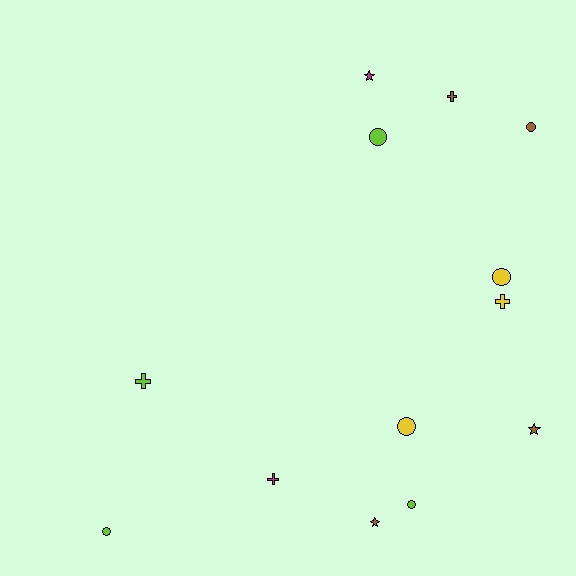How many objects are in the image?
There are 13 objects.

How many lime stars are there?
There are no lime stars.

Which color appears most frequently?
Brown, with 4 objects.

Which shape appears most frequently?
Circle, with 6 objects.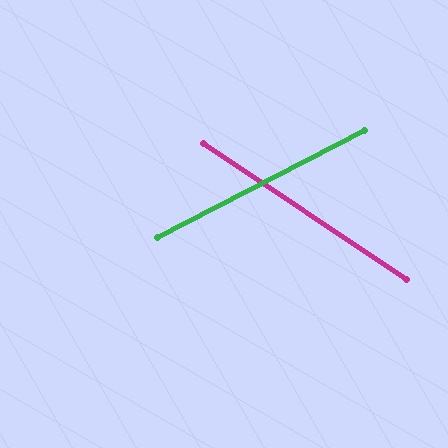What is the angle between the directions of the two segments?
Approximately 61 degrees.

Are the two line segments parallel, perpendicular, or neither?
Neither parallel nor perpendicular — they differ by about 61°.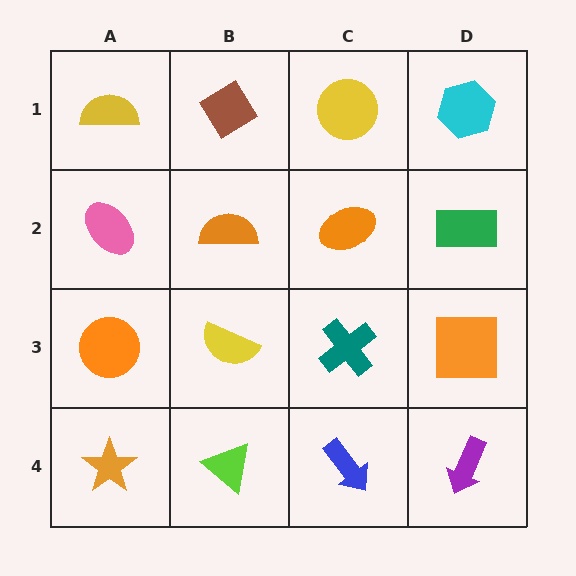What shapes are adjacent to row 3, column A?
A pink ellipse (row 2, column A), an orange star (row 4, column A), a yellow semicircle (row 3, column B).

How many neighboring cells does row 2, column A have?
3.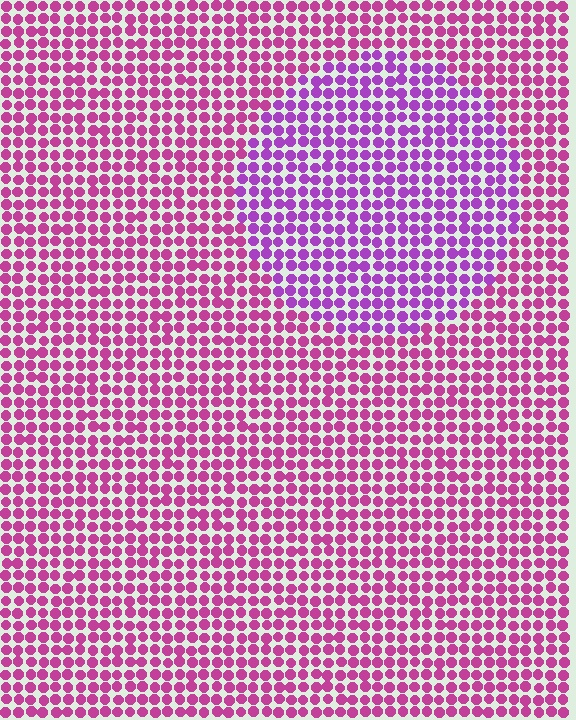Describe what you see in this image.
The image is filled with small magenta elements in a uniform arrangement. A circle-shaped region is visible where the elements are tinted to a slightly different hue, forming a subtle color boundary.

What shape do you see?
I see a circle.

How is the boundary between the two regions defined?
The boundary is defined purely by a slight shift in hue (about 31 degrees). Spacing, size, and orientation are identical on both sides.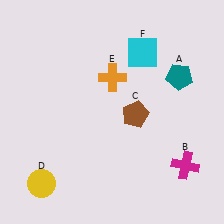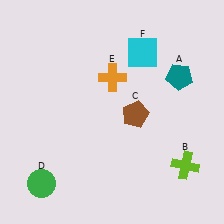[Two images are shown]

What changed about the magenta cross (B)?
In Image 1, B is magenta. In Image 2, it changed to lime.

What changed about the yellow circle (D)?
In Image 1, D is yellow. In Image 2, it changed to green.